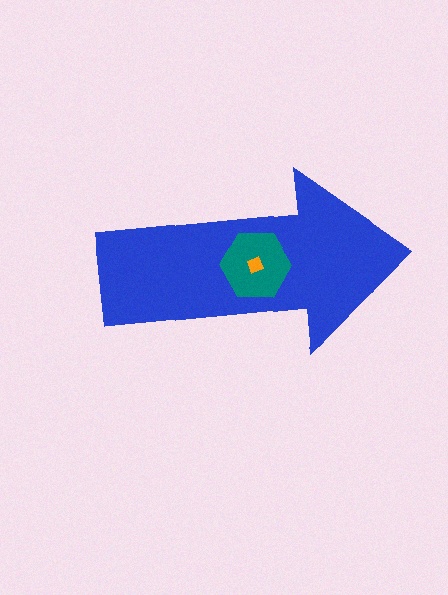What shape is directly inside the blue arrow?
The teal hexagon.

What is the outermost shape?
The blue arrow.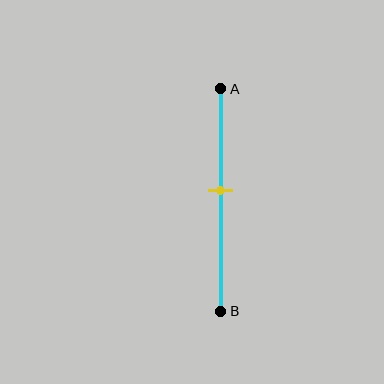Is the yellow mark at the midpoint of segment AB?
No, the mark is at about 45% from A, not at the 50% midpoint.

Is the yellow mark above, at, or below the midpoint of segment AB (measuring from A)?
The yellow mark is above the midpoint of segment AB.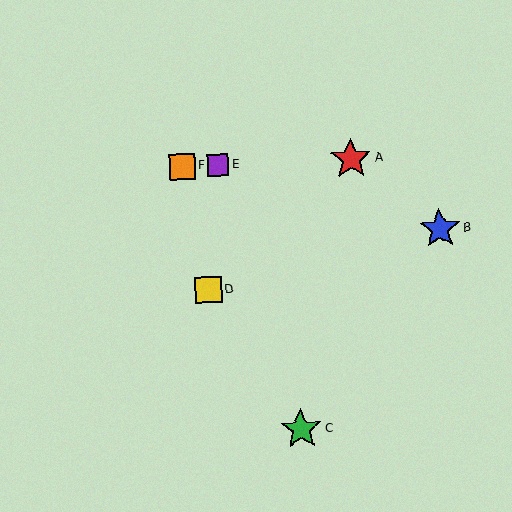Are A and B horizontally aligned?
No, A is at y≈159 and B is at y≈229.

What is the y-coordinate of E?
Object E is at y≈165.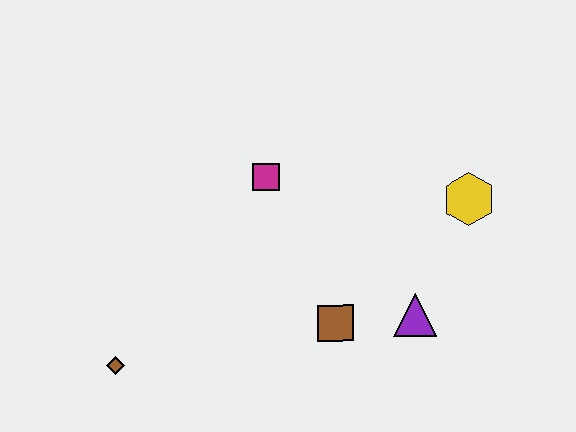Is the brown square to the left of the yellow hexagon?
Yes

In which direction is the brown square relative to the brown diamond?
The brown square is to the right of the brown diamond.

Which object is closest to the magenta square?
The brown square is closest to the magenta square.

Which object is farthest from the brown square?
The brown diamond is farthest from the brown square.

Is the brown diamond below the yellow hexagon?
Yes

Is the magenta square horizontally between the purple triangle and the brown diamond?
Yes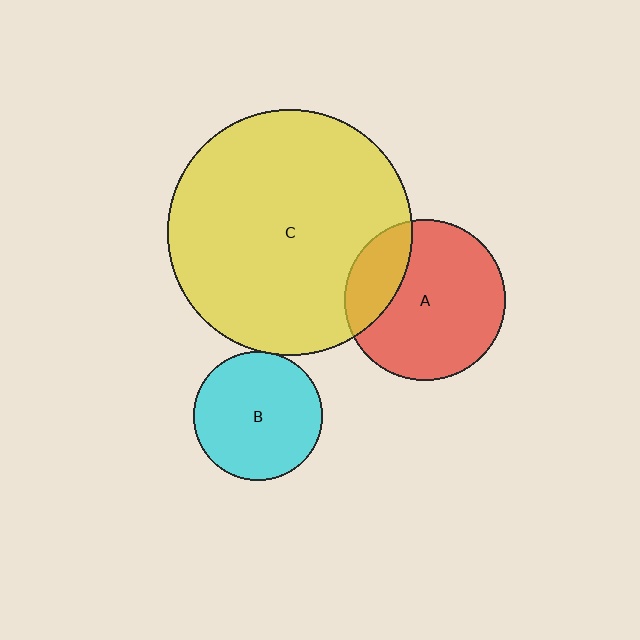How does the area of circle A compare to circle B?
Approximately 1.6 times.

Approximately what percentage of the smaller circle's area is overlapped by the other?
Approximately 5%.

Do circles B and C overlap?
Yes.